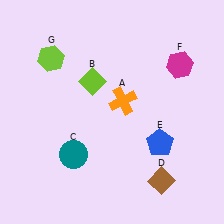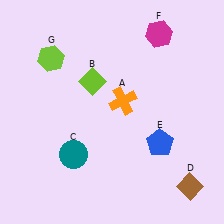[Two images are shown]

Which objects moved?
The objects that moved are: the brown diamond (D), the magenta hexagon (F).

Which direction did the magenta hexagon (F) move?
The magenta hexagon (F) moved up.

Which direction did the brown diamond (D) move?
The brown diamond (D) moved right.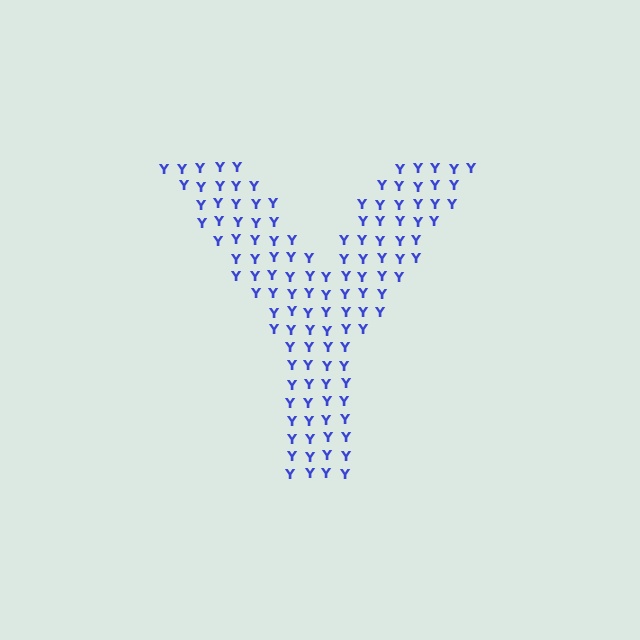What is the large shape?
The large shape is the letter Y.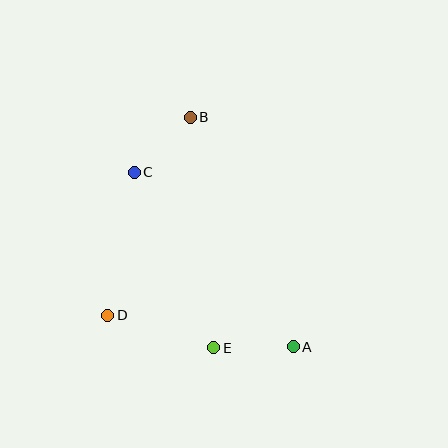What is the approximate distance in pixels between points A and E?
The distance between A and E is approximately 80 pixels.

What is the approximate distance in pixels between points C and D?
The distance between C and D is approximately 146 pixels.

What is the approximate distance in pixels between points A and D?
The distance between A and D is approximately 188 pixels.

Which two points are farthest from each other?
Points A and B are farthest from each other.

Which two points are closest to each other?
Points B and C are closest to each other.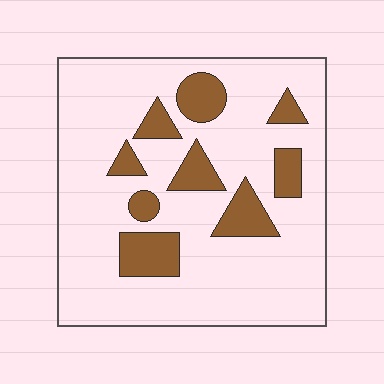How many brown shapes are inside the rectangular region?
9.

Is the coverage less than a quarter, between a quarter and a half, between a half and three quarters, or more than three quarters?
Less than a quarter.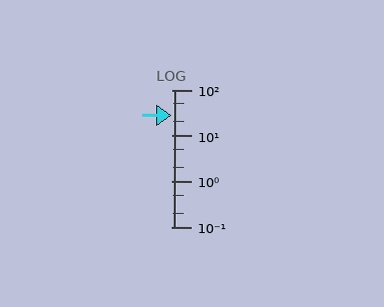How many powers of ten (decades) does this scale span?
The scale spans 3 decades, from 0.1 to 100.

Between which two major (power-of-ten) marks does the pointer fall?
The pointer is between 10 and 100.